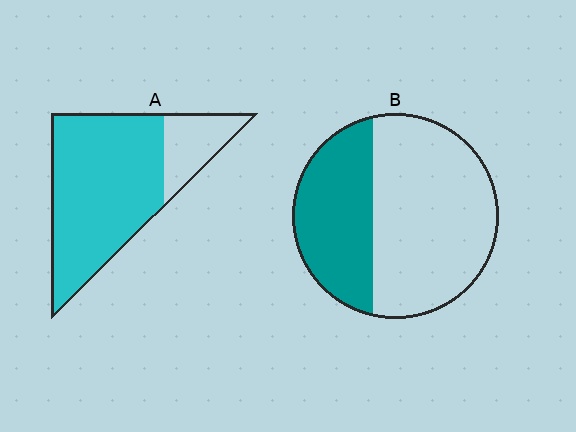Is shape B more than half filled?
No.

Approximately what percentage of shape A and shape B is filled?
A is approximately 80% and B is approximately 35%.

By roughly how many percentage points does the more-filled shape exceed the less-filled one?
By roughly 45 percentage points (A over B).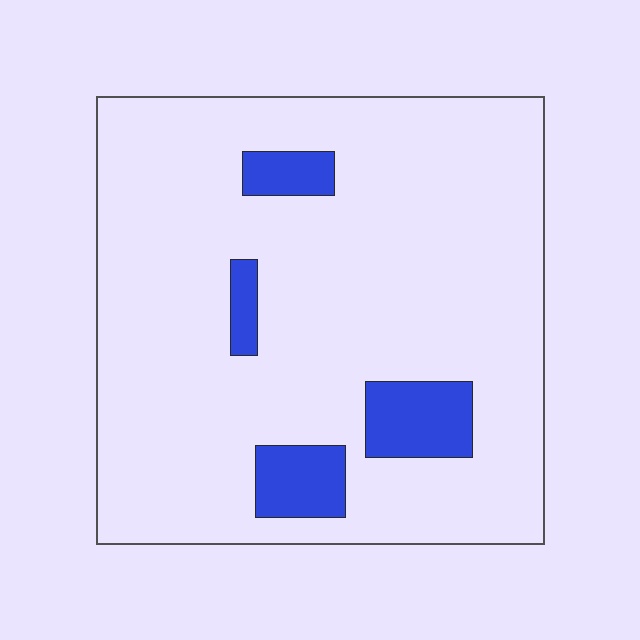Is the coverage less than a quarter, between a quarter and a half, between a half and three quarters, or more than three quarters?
Less than a quarter.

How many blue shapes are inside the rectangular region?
4.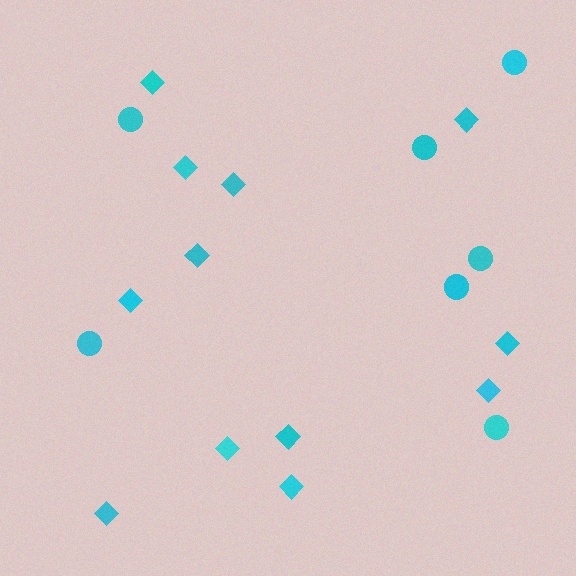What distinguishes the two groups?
There are 2 groups: one group of diamonds (12) and one group of circles (7).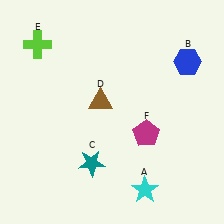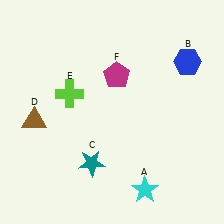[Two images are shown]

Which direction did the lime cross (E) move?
The lime cross (E) moved down.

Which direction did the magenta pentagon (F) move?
The magenta pentagon (F) moved up.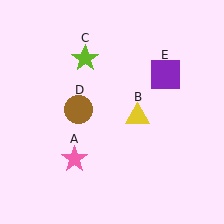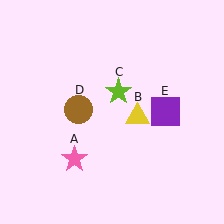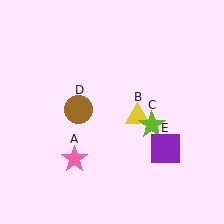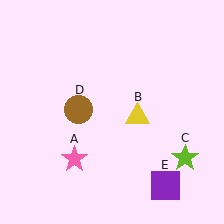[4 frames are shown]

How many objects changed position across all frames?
2 objects changed position: lime star (object C), purple square (object E).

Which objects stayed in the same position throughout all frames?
Pink star (object A) and yellow triangle (object B) and brown circle (object D) remained stationary.